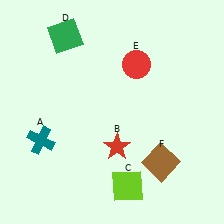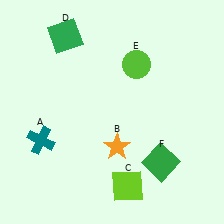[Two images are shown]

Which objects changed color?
B changed from red to orange. E changed from red to lime. F changed from brown to green.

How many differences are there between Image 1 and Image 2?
There are 3 differences between the two images.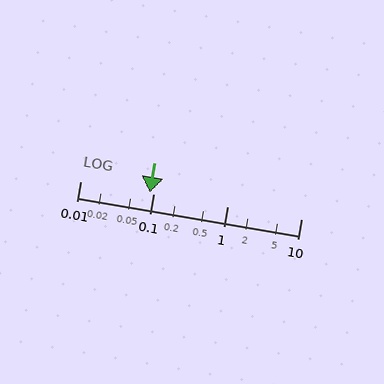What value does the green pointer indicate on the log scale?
The pointer indicates approximately 0.087.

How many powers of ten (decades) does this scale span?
The scale spans 3 decades, from 0.01 to 10.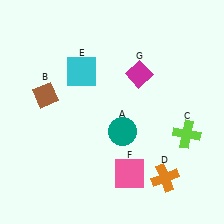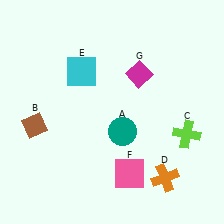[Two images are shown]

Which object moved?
The brown diamond (B) moved down.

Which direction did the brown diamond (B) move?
The brown diamond (B) moved down.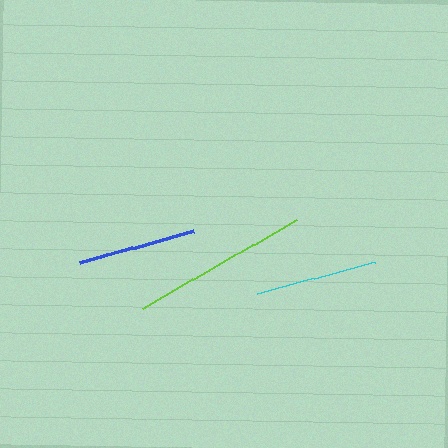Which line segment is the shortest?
The blue line is the shortest at approximately 118 pixels.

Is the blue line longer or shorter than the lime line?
The lime line is longer than the blue line.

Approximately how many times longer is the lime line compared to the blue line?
The lime line is approximately 1.5 times the length of the blue line.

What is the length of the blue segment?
The blue segment is approximately 118 pixels long.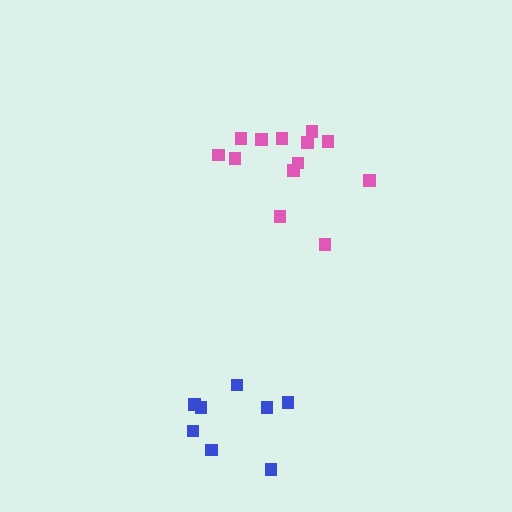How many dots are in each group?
Group 1: 13 dots, Group 2: 8 dots (21 total).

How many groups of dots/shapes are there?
There are 2 groups.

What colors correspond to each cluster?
The clusters are colored: pink, blue.